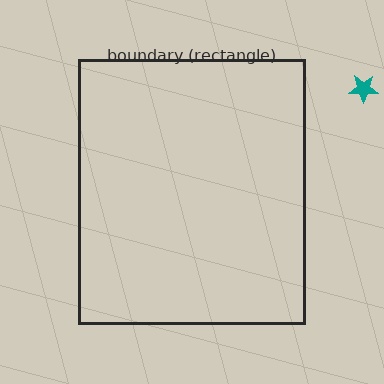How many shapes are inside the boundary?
0 inside, 1 outside.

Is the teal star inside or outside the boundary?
Outside.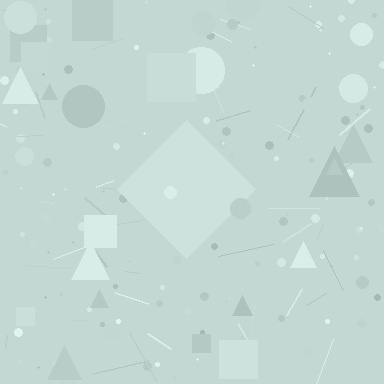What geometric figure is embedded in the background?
A diamond is embedded in the background.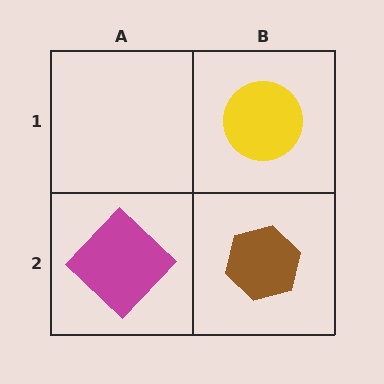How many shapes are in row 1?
1 shape.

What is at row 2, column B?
A brown hexagon.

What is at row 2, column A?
A magenta diamond.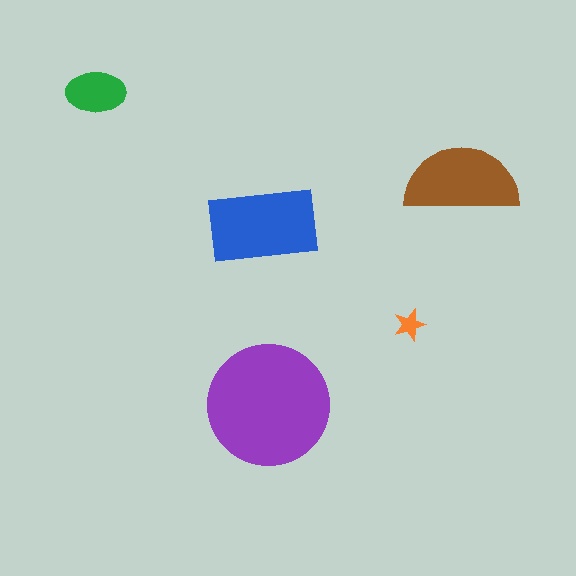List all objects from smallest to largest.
The orange star, the green ellipse, the brown semicircle, the blue rectangle, the purple circle.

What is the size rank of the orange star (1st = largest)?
5th.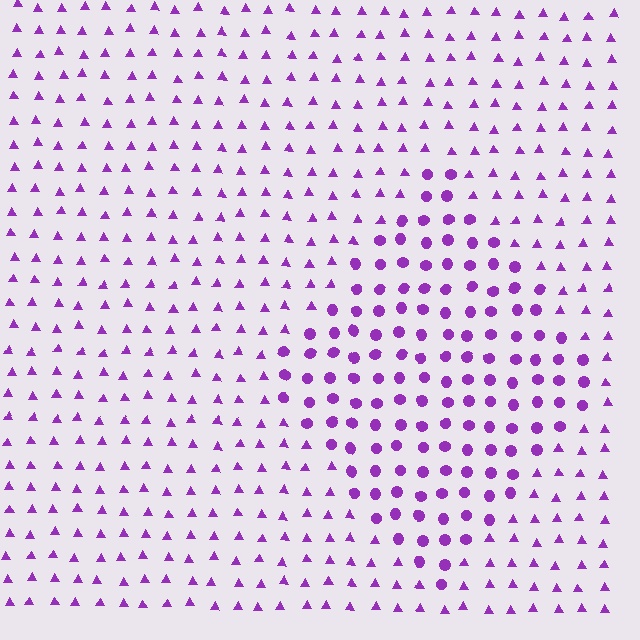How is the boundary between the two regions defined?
The boundary is defined by a change in element shape: circles inside vs. triangles outside. All elements share the same color and spacing.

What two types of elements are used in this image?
The image uses circles inside the diamond region and triangles outside it.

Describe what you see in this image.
The image is filled with small purple elements arranged in a uniform grid. A diamond-shaped region contains circles, while the surrounding area contains triangles. The boundary is defined purely by the change in element shape.